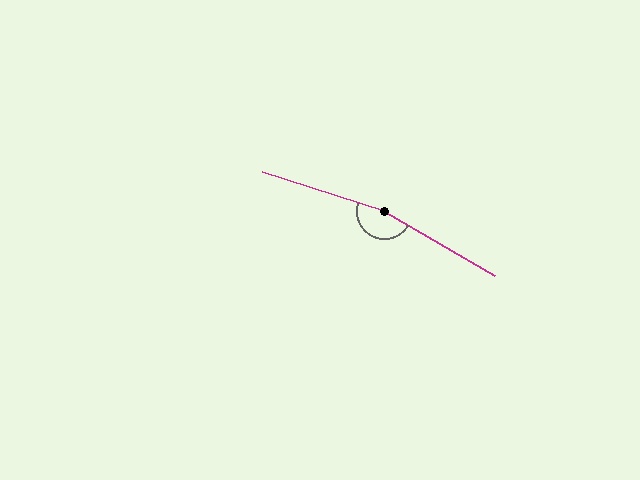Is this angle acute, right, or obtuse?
It is obtuse.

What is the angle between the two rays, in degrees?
Approximately 168 degrees.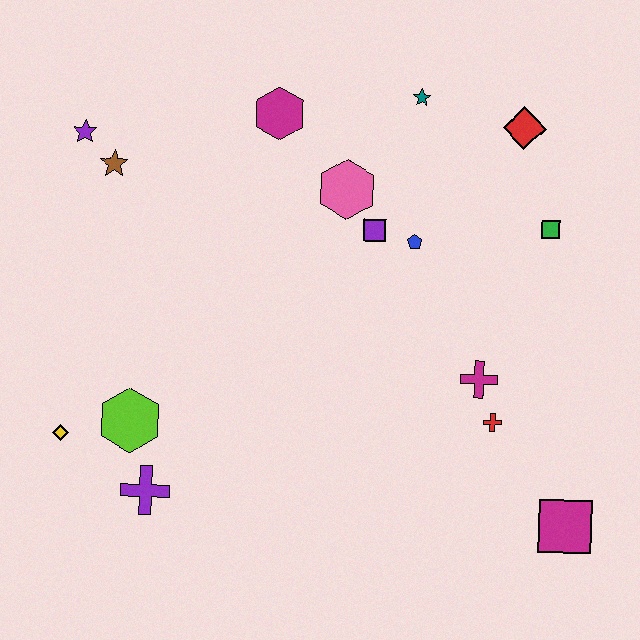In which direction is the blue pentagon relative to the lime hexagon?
The blue pentagon is to the right of the lime hexagon.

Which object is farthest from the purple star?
The magenta square is farthest from the purple star.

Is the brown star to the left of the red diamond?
Yes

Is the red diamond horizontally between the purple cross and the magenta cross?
No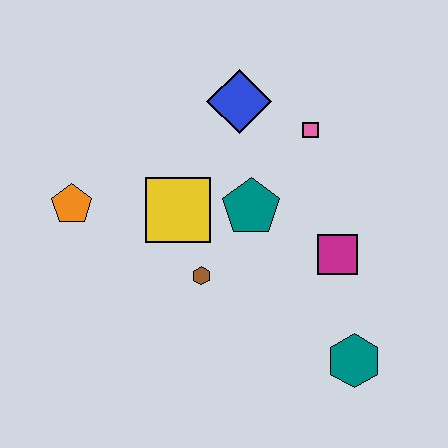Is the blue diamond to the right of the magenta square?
No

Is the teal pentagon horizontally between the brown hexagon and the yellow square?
No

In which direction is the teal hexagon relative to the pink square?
The teal hexagon is below the pink square.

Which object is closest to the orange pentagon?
The yellow square is closest to the orange pentagon.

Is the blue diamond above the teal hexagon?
Yes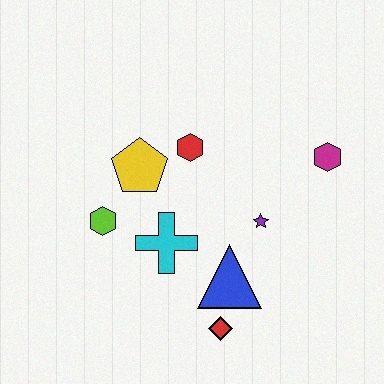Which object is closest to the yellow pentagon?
The red hexagon is closest to the yellow pentagon.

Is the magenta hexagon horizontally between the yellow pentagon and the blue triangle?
No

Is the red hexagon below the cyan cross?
No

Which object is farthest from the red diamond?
The magenta hexagon is farthest from the red diamond.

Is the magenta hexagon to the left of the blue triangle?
No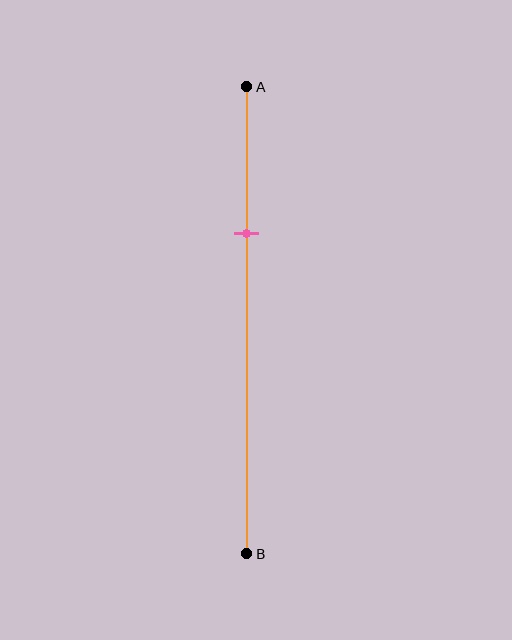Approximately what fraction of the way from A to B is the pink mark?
The pink mark is approximately 30% of the way from A to B.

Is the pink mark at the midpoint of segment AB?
No, the mark is at about 30% from A, not at the 50% midpoint.